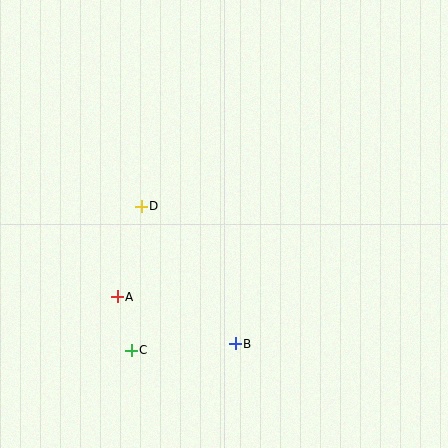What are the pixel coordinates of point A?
Point A is at (117, 297).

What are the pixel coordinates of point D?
Point D is at (141, 206).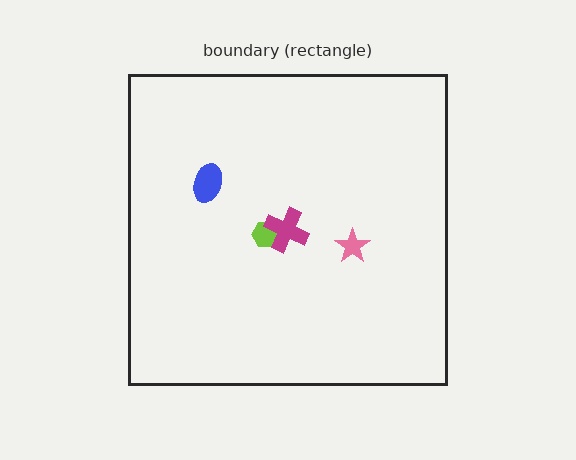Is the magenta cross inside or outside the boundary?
Inside.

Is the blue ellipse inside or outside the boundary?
Inside.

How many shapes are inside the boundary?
4 inside, 0 outside.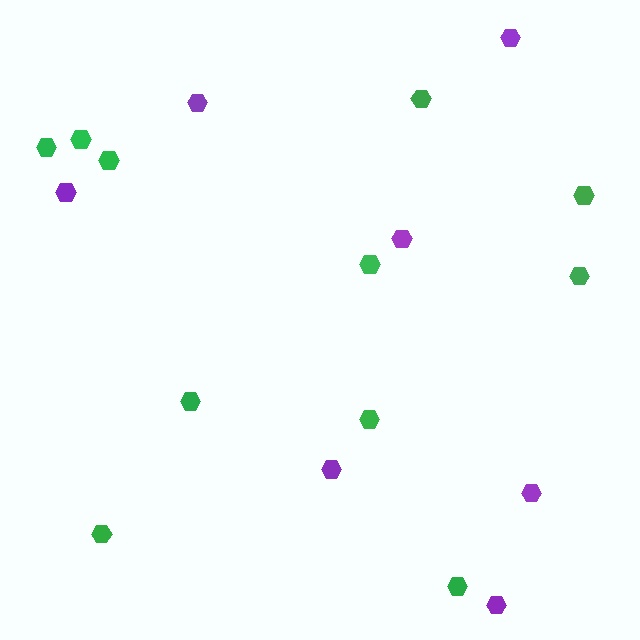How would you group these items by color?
There are 2 groups: one group of green hexagons (11) and one group of purple hexagons (7).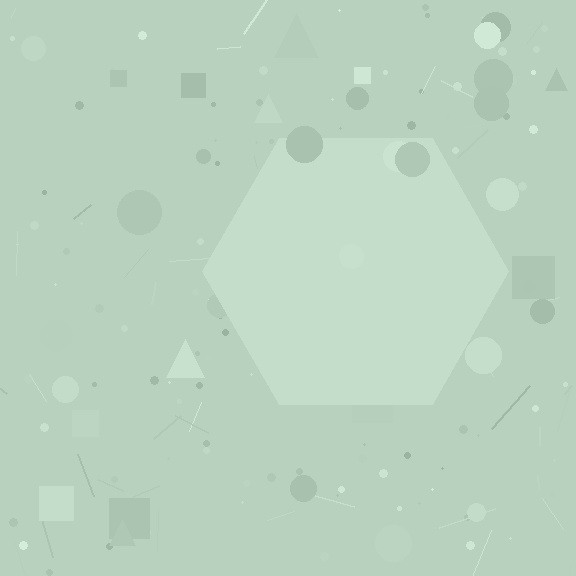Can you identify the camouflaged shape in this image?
The camouflaged shape is a hexagon.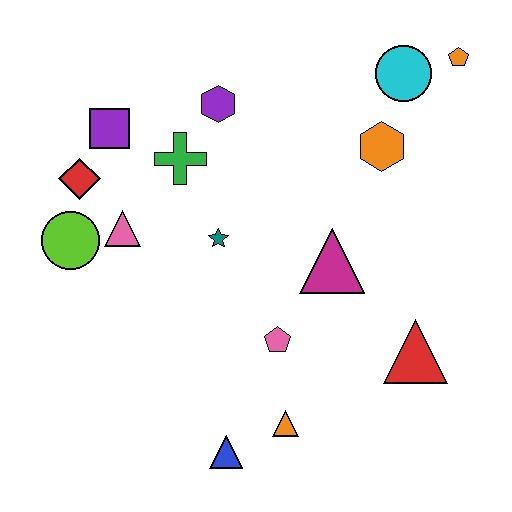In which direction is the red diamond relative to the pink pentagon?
The red diamond is to the left of the pink pentagon.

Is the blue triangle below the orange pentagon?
Yes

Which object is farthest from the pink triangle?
The orange pentagon is farthest from the pink triangle.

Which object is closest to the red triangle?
The magenta triangle is closest to the red triangle.